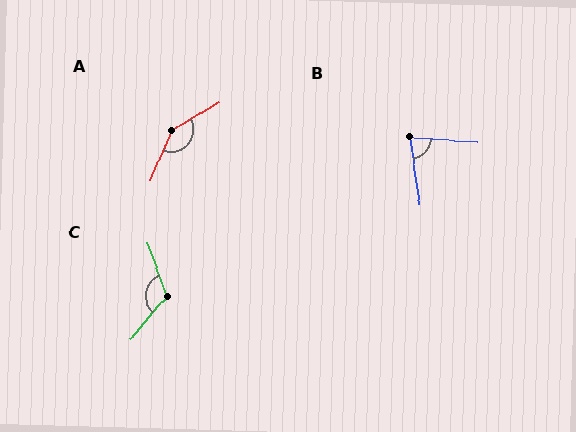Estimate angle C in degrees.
Approximately 120 degrees.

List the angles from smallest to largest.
B (77°), C (120°), A (143°).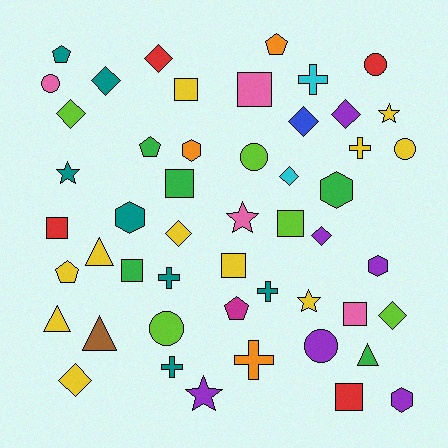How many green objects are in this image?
There are 5 green objects.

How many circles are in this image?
There are 6 circles.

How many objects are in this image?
There are 50 objects.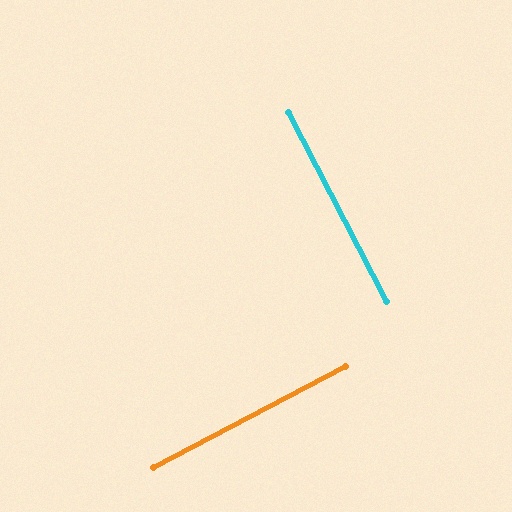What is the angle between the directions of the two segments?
Approximately 90 degrees.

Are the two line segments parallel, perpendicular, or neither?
Perpendicular — they meet at approximately 90°.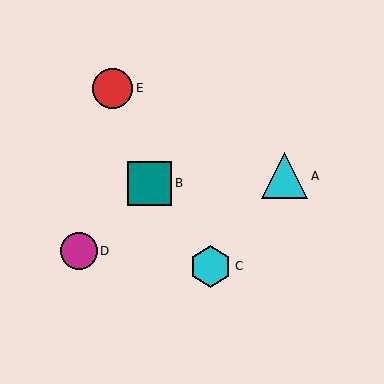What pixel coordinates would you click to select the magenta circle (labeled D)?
Click at (79, 251) to select the magenta circle D.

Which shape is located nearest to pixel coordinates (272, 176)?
The cyan triangle (labeled A) at (285, 176) is nearest to that location.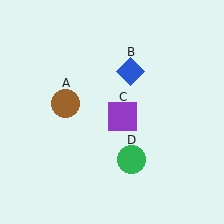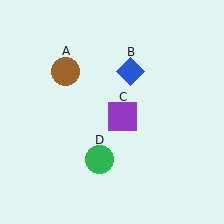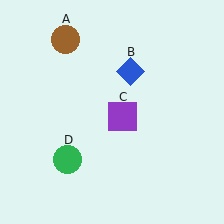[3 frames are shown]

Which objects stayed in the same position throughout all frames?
Blue diamond (object B) and purple square (object C) remained stationary.